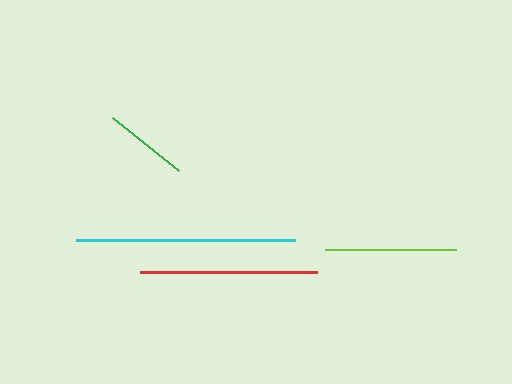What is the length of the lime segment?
The lime segment is approximately 131 pixels long.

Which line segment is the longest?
The cyan line is the longest at approximately 219 pixels.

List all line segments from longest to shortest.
From longest to shortest: cyan, red, lime, green.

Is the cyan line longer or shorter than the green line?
The cyan line is longer than the green line.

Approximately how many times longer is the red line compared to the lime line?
The red line is approximately 1.4 times the length of the lime line.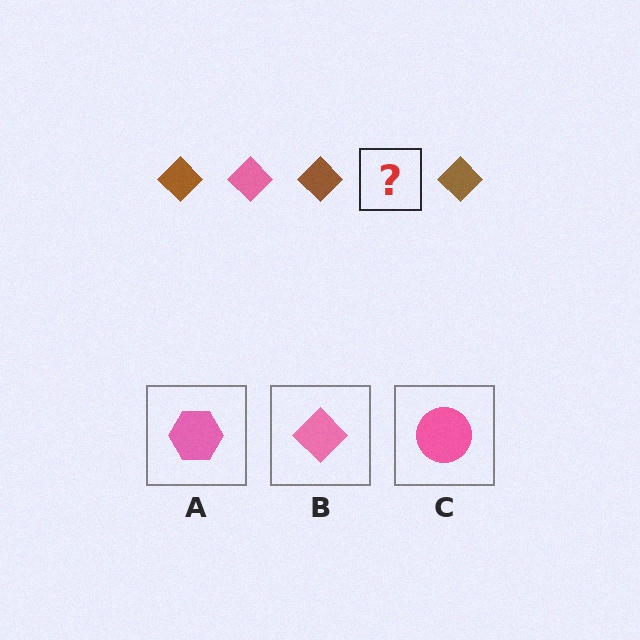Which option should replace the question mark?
Option B.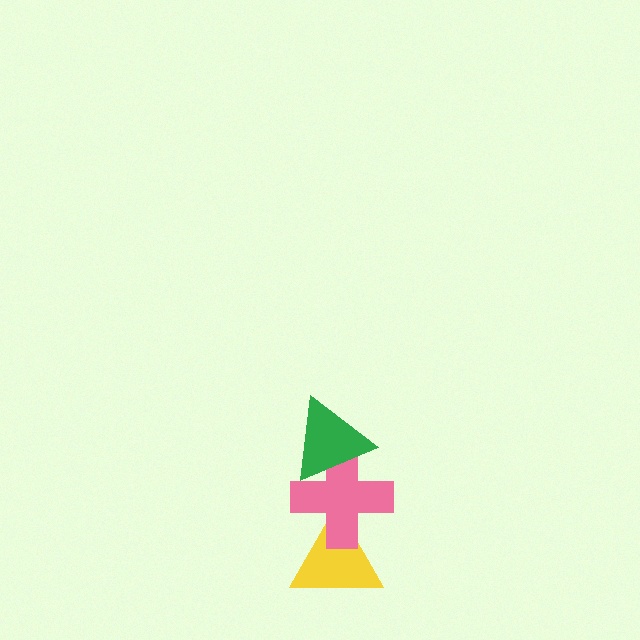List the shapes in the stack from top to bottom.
From top to bottom: the green triangle, the pink cross, the yellow triangle.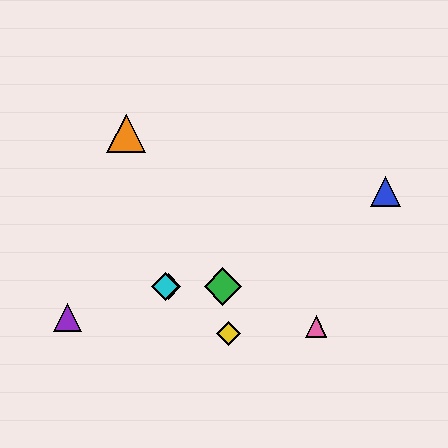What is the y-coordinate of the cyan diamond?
The cyan diamond is at y≈287.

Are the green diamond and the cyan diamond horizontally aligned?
Yes, both are at y≈287.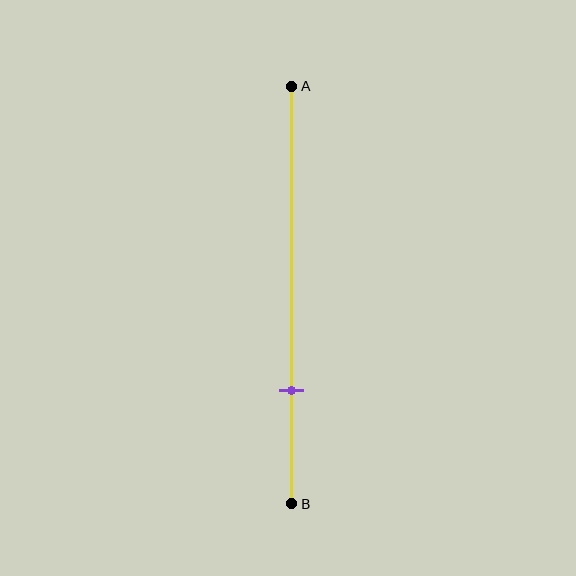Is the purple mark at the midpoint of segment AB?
No, the mark is at about 75% from A, not at the 50% midpoint.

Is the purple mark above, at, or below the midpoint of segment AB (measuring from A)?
The purple mark is below the midpoint of segment AB.